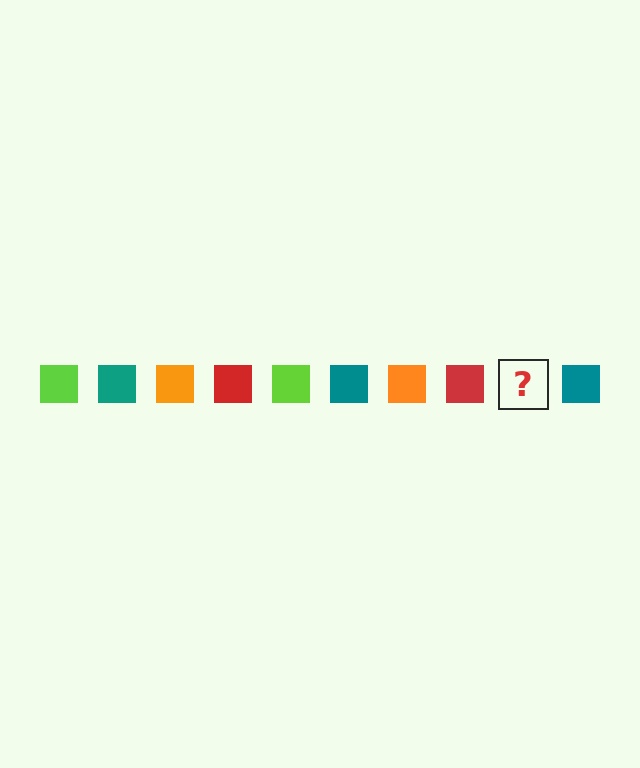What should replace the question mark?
The question mark should be replaced with a lime square.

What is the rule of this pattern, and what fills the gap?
The rule is that the pattern cycles through lime, teal, orange, red squares. The gap should be filled with a lime square.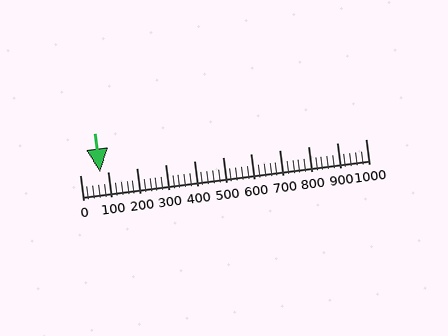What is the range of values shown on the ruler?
The ruler shows values from 0 to 1000.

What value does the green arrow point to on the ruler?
The green arrow points to approximately 70.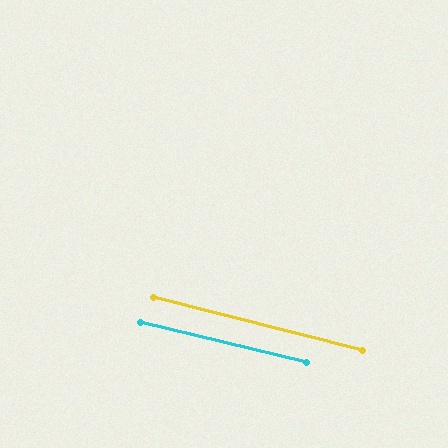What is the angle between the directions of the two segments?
Approximately 0 degrees.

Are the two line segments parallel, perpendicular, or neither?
Parallel — their directions differ by only 0.4°.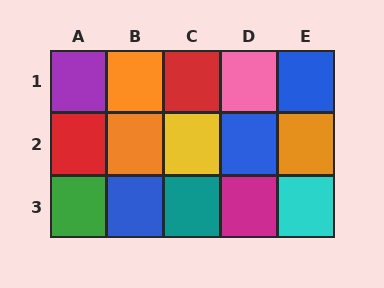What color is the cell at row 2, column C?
Yellow.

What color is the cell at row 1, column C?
Red.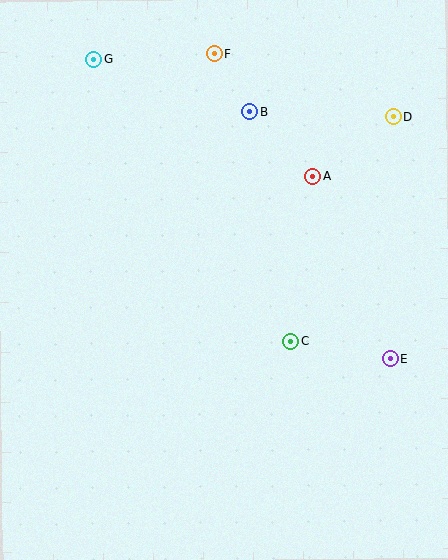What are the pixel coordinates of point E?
Point E is at (390, 359).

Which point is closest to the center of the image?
Point C at (290, 342) is closest to the center.